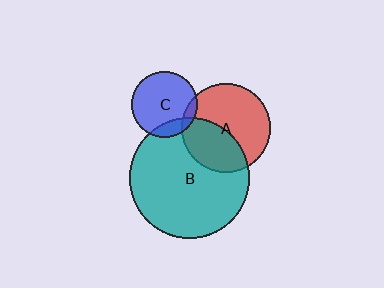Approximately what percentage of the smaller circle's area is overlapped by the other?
Approximately 15%.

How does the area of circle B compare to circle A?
Approximately 1.8 times.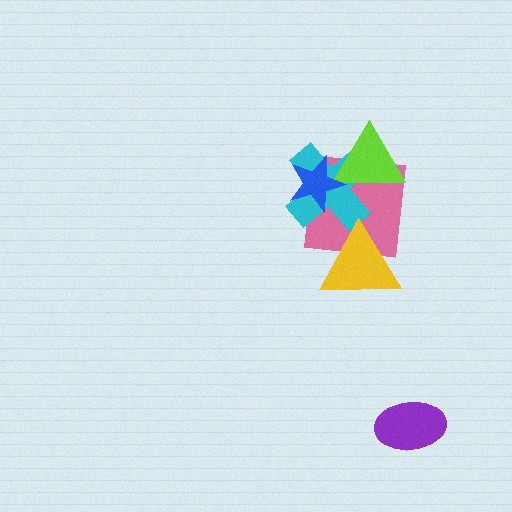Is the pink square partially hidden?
Yes, it is partially covered by another shape.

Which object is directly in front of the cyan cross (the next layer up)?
The lime triangle is directly in front of the cyan cross.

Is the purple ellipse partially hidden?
No, no other shape covers it.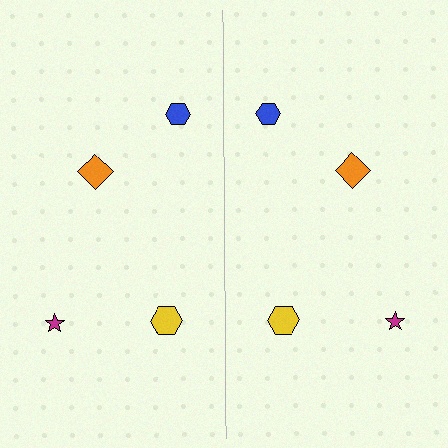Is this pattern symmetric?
Yes, this pattern has bilateral (reflection) symmetry.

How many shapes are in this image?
There are 8 shapes in this image.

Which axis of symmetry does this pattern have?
The pattern has a vertical axis of symmetry running through the center of the image.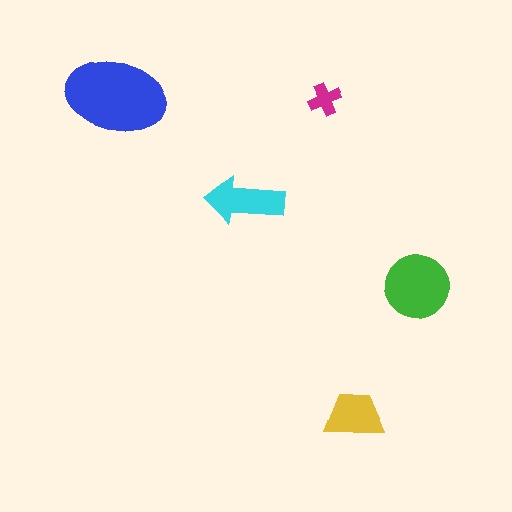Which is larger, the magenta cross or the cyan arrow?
The cyan arrow.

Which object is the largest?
The blue ellipse.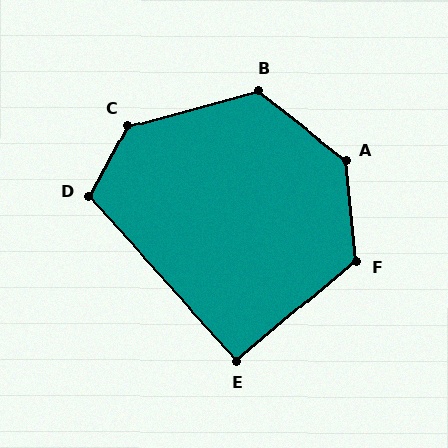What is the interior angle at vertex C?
Approximately 134 degrees (obtuse).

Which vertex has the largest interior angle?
A, at approximately 134 degrees.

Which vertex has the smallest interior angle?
E, at approximately 92 degrees.